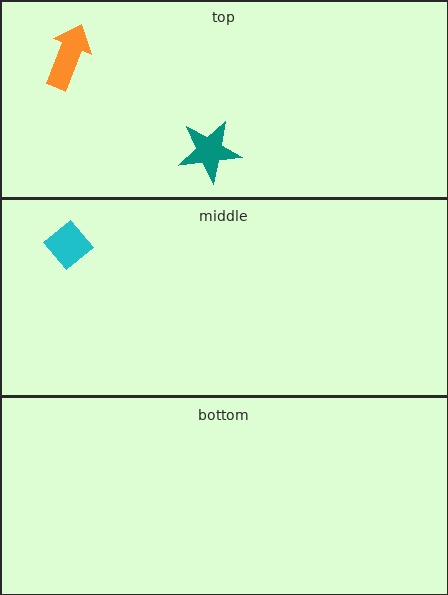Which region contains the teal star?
The top region.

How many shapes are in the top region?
2.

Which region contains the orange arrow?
The top region.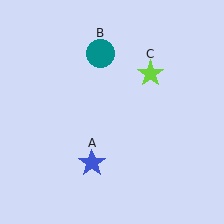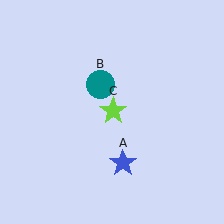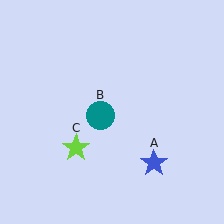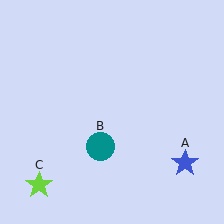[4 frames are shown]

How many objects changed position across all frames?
3 objects changed position: blue star (object A), teal circle (object B), lime star (object C).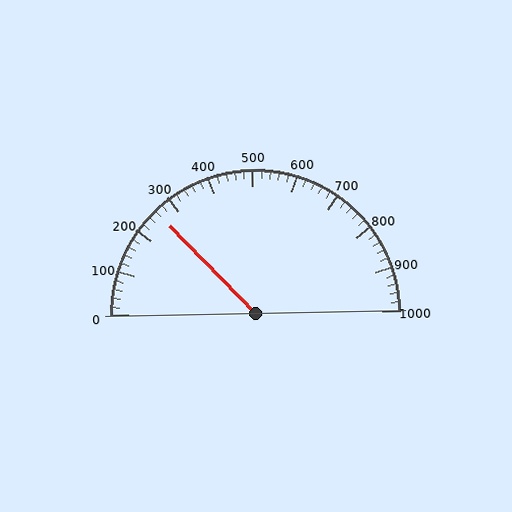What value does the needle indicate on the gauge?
The needle indicates approximately 260.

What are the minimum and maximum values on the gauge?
The gauge ranges from 0 to 1000.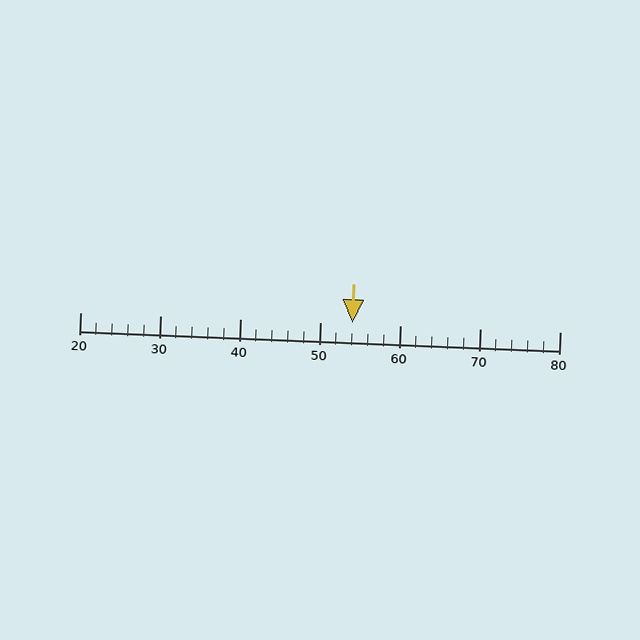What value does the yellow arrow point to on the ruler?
The yellow arrow points to approximately 54.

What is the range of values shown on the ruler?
The ruler shows values from 20 to 80.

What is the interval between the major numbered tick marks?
The major tick marks are spaced 10 units apart.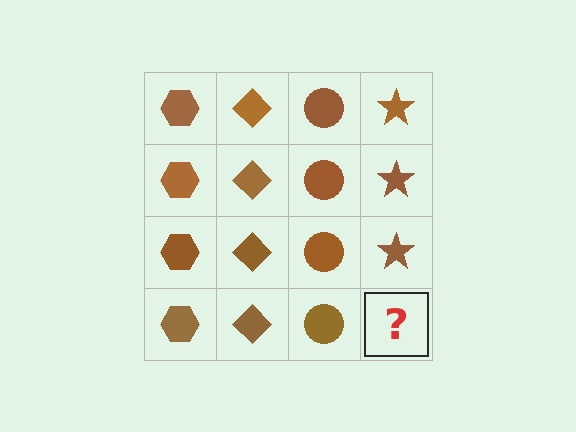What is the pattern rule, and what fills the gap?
The rule is that each column has a consistent shape. The gap should be filled with a brown star.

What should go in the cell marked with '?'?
The missing cell should contain a brown star.